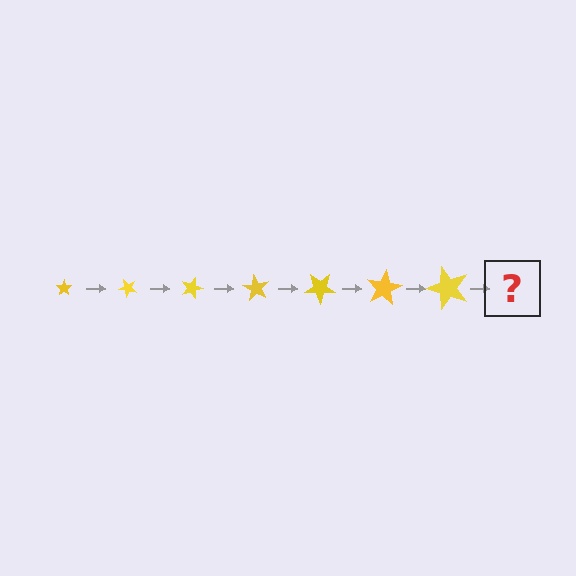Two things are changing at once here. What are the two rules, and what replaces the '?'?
The two rules are that the star grows larger each step and it rotates 45 degrees each step. The '?' should be a star, larger than the previous one and rotated 315 degrees from the start.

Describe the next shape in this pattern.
It should be a star, larger than the previous one and rotated 315 degrees from the start.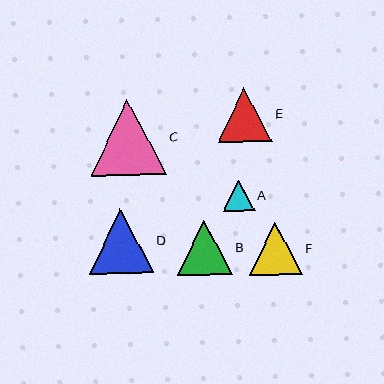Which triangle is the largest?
Triangle C is the largest with a size of approximately 76 pixels.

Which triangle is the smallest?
Triangle A is the smallest with a size of approximately 32 pixels.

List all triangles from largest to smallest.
From largest to smallest: C, D, B, E, F, A.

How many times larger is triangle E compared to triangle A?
Triangle E is approximately 1.7 times the size of triangle A.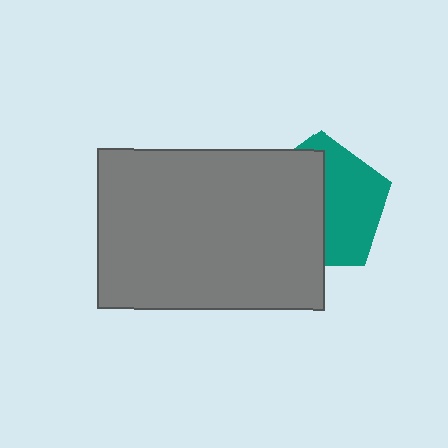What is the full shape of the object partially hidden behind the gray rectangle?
The partially hidden object is a teal pentagon.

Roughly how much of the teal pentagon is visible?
About half of it is visible (roughly 48%).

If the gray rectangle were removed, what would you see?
You would see the complete teal pentagon.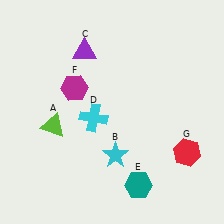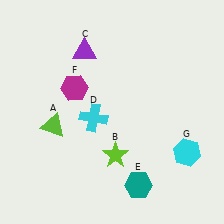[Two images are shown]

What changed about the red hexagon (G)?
In Image 1, G is red. In Image 2, it changed to cyan.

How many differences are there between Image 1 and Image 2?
There are 2 differences between the two images.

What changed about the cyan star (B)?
In Image 1, B is cyan. In Image 2, it changed to lime.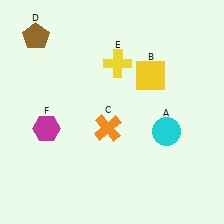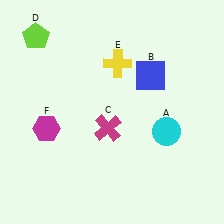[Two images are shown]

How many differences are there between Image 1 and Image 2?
There are 3 differences between the two images.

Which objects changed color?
B changed from yellow to blue. C changed from orange to magenta. D changed from brown to lime.